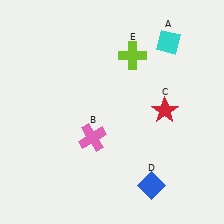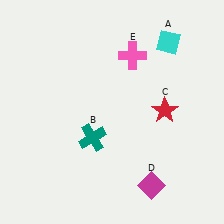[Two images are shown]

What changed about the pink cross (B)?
In Image 1, B is pink. In Image 2, it changed to teal.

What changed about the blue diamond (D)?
In Image 1, D is blue. In Image 2, it changed to magenta.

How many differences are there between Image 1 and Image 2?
There are 3 differences between the two images.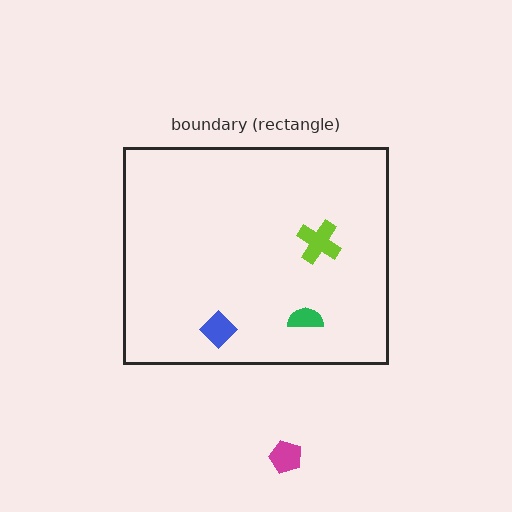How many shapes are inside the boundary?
3 inside, 1 outside.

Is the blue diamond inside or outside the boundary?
Inside.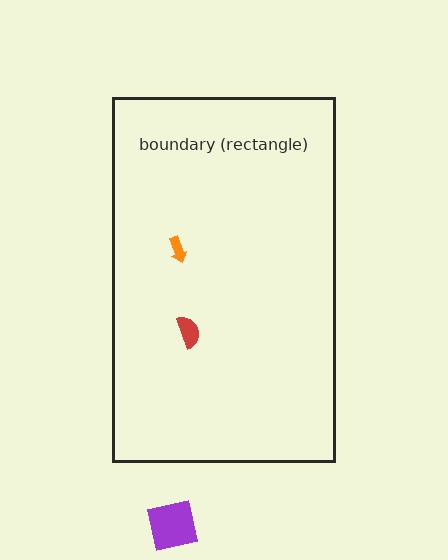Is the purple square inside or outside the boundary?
Outside.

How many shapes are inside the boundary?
2 inside, 1 outside.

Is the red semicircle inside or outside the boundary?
Inside.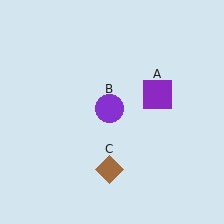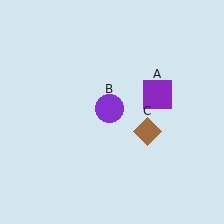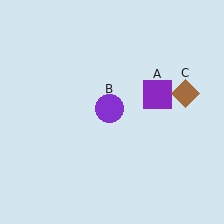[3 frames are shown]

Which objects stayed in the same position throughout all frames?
Purple square (object A) and purple circle (object B) remained stationary.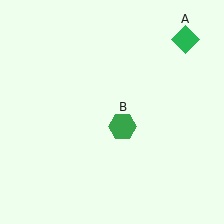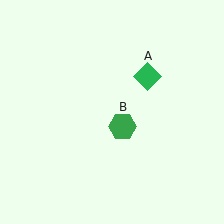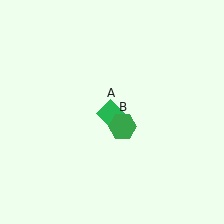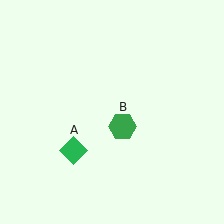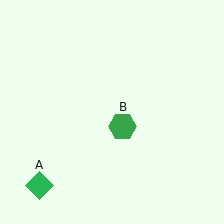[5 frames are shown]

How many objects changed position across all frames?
1 object changed position: green diamond (object A).